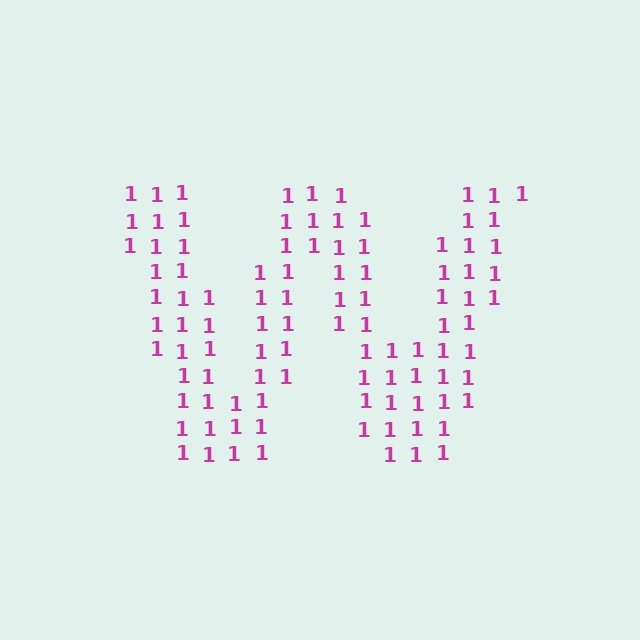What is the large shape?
The large shape is the letter W.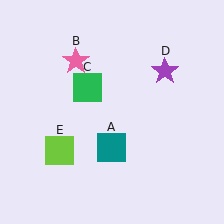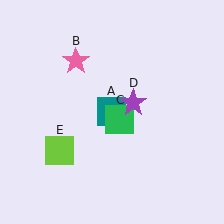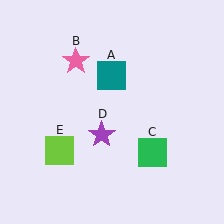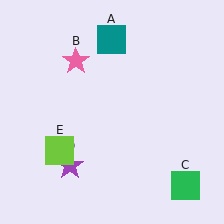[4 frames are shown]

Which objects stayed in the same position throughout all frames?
Pink star (object B) and lime square (object E) remained stationary.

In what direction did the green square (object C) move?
The green square (object C) moved down and to the right.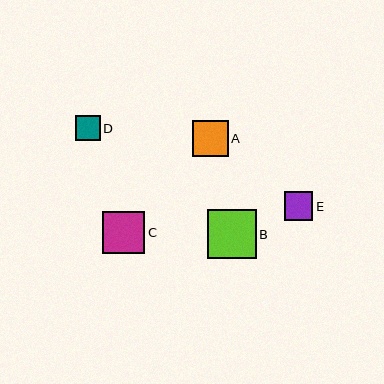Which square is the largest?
Square B is the largest with a size of approximately 49 pixels.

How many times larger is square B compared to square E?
Square B is approximately 1.7 times the size of square E.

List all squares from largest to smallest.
From largest to smallest: B, C, A, E, D.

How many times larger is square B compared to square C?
Square B is approximately 1.2 times the size of square C.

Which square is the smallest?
Square D is the smallest with a size of approximately 25 pixels.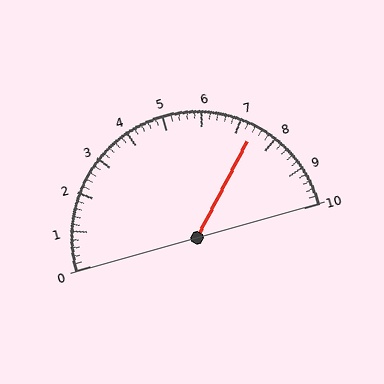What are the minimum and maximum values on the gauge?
The gauge ranges from 0 to 10.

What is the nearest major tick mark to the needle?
The nearest major tick mark is 7.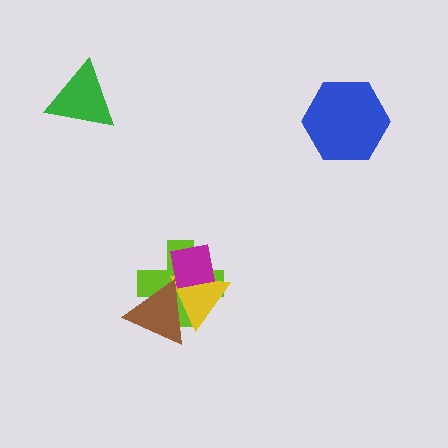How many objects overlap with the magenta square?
2 objects overlap with the magenta square.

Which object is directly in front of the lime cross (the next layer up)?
The yellow triangle is directly in front of the lime cross.